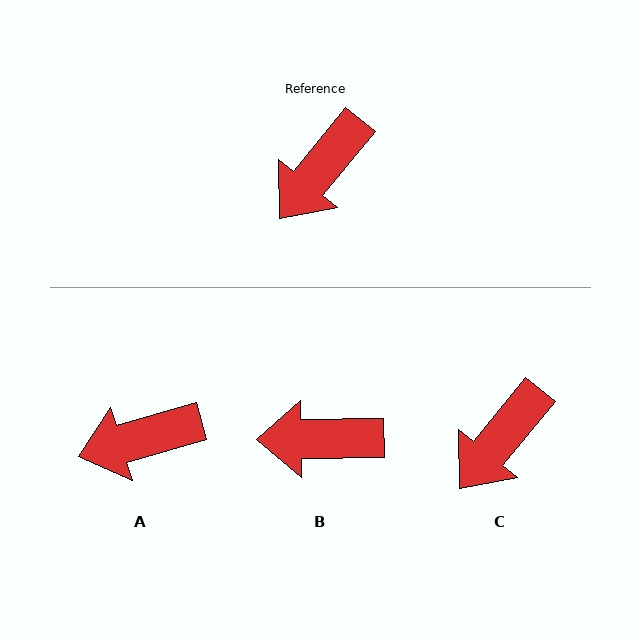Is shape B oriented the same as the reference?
No, it is off by about 50 degrees.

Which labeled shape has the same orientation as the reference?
C.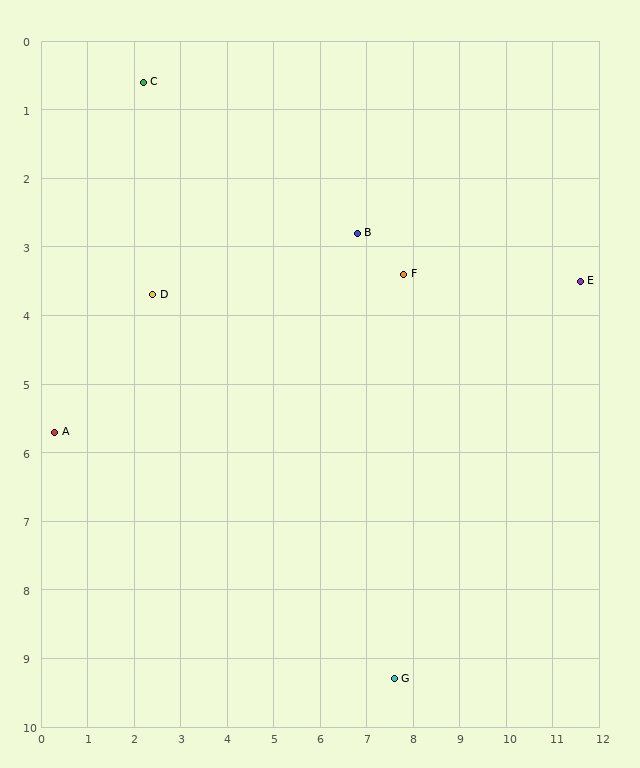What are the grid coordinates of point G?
Point G is at approximately (7.6, 9.3).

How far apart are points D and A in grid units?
Points D and A are about 2.9 grid units apart.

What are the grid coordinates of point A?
Point A is at approximately (0.3, 5.7).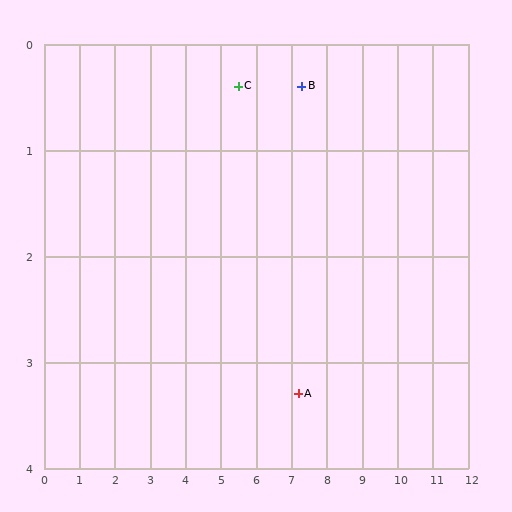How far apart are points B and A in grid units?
Points B and A are about 2.9 grid units apart.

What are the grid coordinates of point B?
Point B is at approximately (7.3, 0.4).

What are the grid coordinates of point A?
Point A is at approximately (7.2, 3.3).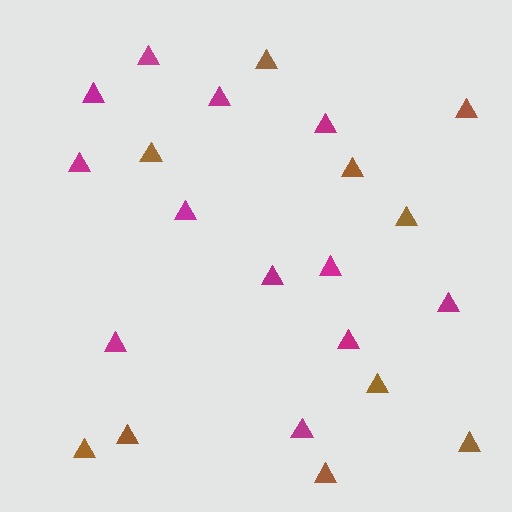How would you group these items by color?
There are 2 groups: one group of brown triangles (10) and one group of magenta triangles (12).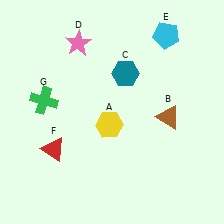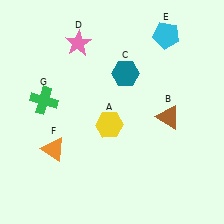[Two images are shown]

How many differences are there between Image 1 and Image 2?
There is 1 difference between the two images.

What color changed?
The triangle (F) changed from red in Image 1 to orange in Image 2.